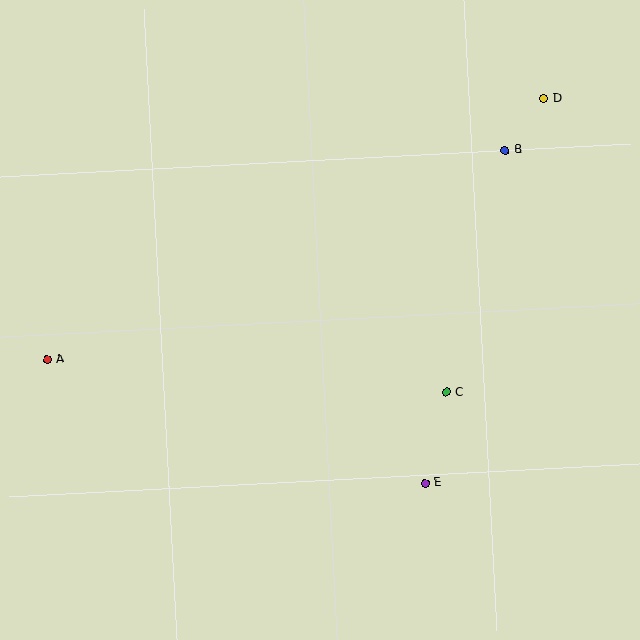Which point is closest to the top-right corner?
Point D is closest to the top-right corner.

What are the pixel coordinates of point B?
Point B is at (505, 150).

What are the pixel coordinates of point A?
Point A is at (47, 359).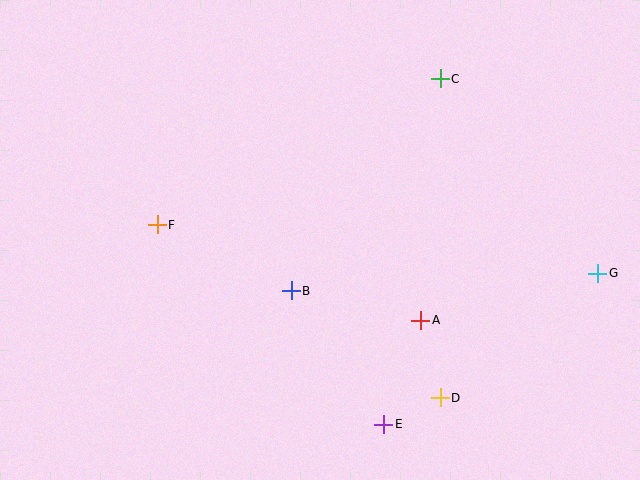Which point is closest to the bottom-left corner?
Point F is closest to the bottom-left corner.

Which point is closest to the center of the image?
Point B at (291, 291) is closest to the center.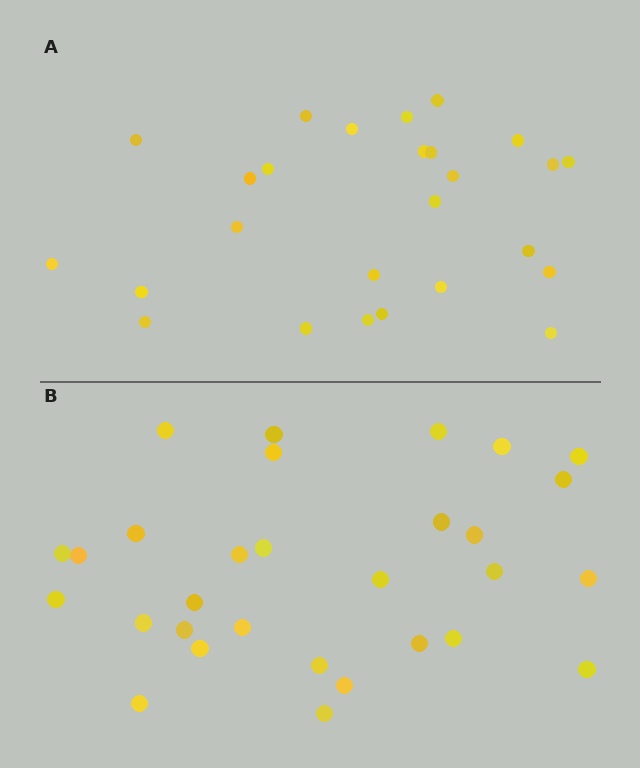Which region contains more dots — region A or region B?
Region B (the bottom region) has more dots.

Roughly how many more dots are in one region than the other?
Region B has about 4 more dots than region A.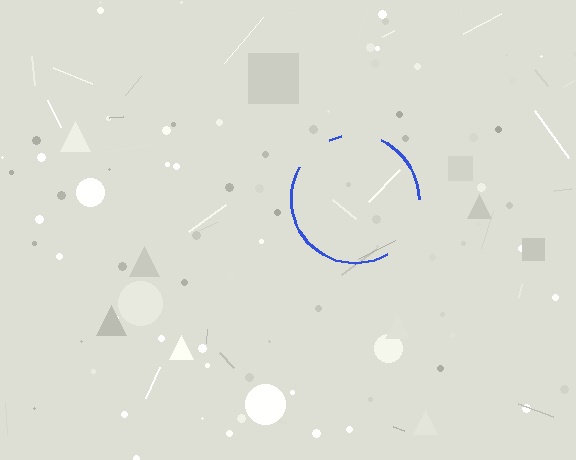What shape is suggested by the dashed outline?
The dashed outline suggests a circle.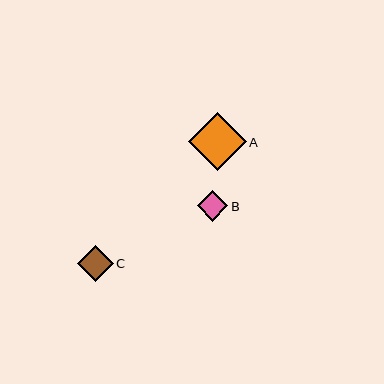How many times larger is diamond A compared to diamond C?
Diamond A is approximately 1.6 times the size of diamond C.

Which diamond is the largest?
Diamond A is the largest with a size of approximately 58 pixels.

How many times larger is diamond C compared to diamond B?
Diamond C is approximately 1.2 times the size of diamond B.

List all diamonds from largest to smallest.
From largest to smallest: A, C, B.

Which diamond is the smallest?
Diamond B is the smallest with a size of approximately 30 pixels.